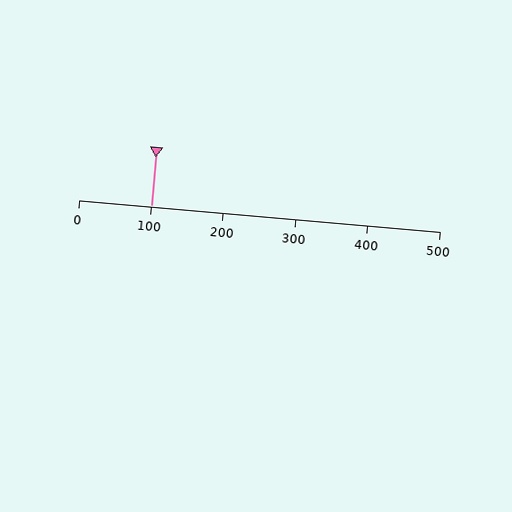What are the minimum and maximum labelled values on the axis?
The axis runs from 0 to 500.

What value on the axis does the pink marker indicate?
The marker indicates approximately 100.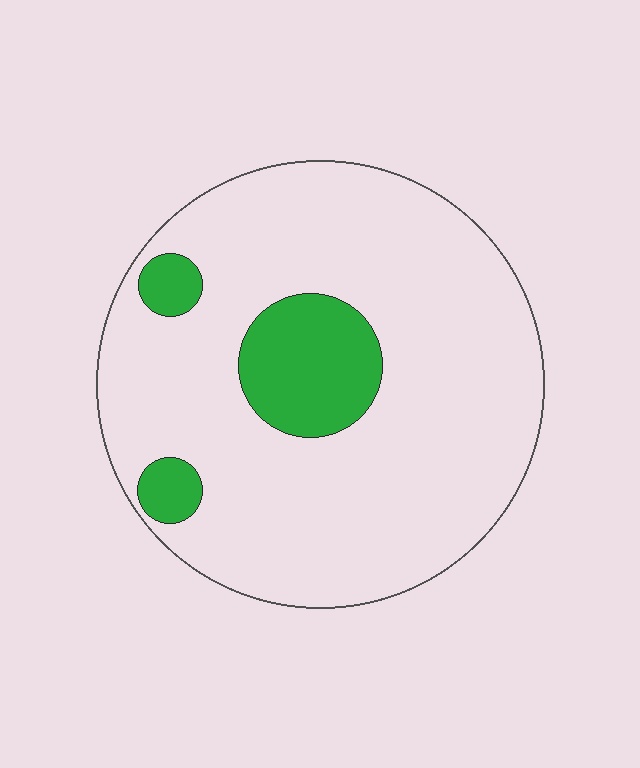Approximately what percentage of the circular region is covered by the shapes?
Approximately 15%.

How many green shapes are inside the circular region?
3.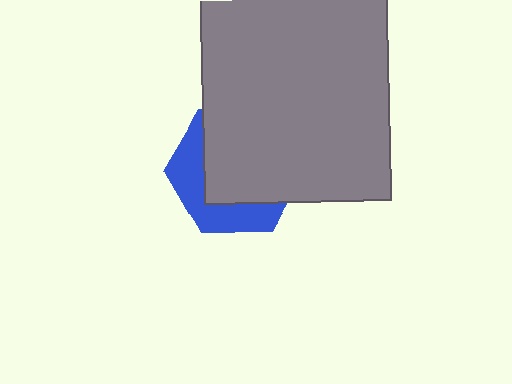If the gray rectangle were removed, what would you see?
You would see the complete blue hexagon.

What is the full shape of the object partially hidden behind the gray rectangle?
The partially hidden object is a blue hexagon.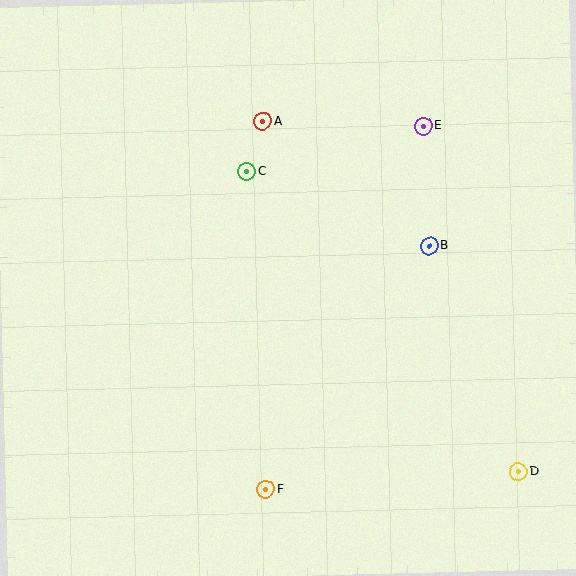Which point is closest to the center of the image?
Point C at (247, 171) is closest to the center.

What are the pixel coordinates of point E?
Point E is at (423, 126).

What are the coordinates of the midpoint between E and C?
The midpoint between E and C is at (335, 149).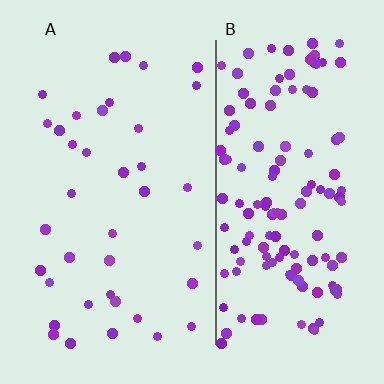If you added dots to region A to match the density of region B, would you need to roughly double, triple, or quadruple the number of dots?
Approximately quadruple.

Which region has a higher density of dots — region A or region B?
B (the right).